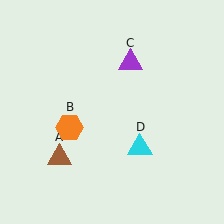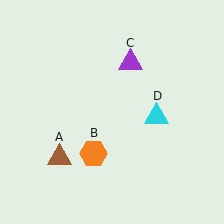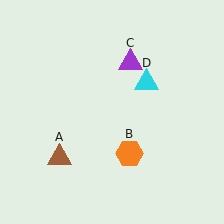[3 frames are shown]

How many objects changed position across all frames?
2 objects changed position: orange hexagon (object B), cyan triangle (object D).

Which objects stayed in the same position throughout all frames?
Brown triangle (object A) and purple triangle (object C) remained stationary.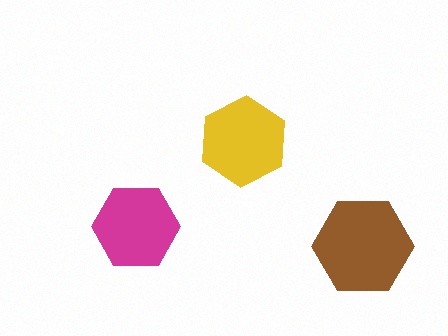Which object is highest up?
The yellow hexagon is topmost.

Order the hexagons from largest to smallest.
the brown one, the yellow one, the magenta one.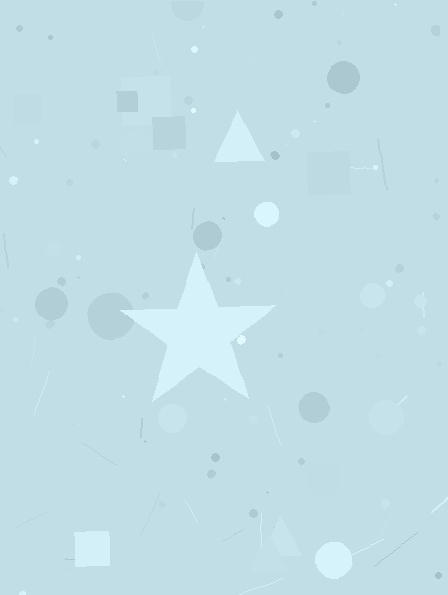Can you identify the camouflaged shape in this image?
The camouflaged shape is a star.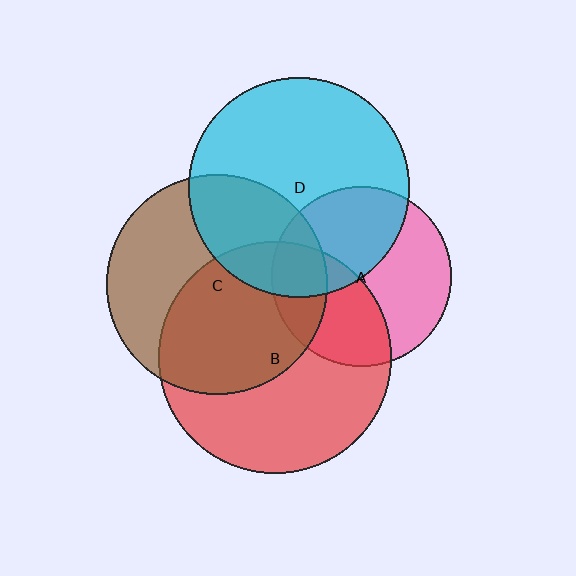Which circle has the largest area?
Circle B (red).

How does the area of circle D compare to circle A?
Approximately 1.5 times.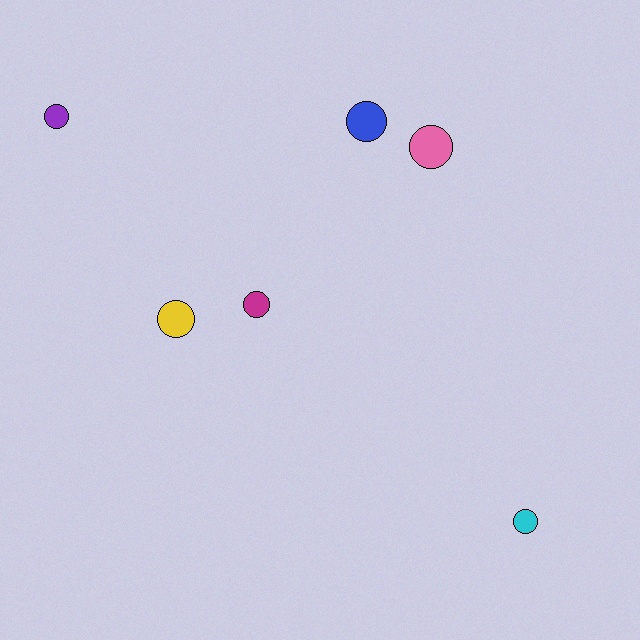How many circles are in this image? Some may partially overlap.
There are 6 circles.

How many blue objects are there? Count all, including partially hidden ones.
There is 1 blue object.